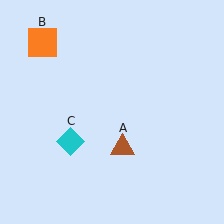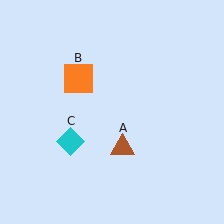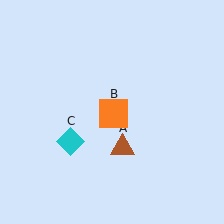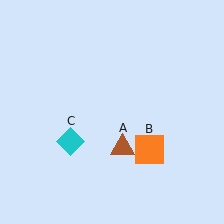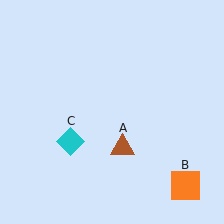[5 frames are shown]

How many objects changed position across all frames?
1 object changed position: orange square (object B).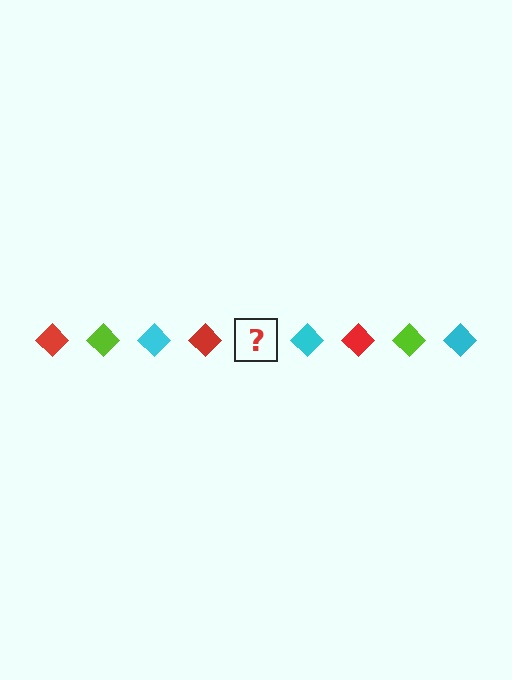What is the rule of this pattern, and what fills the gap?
The rule is that the pattern cycles through red, lime, cyan diamonds. The gap should be filled with a lime diamond.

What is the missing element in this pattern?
The missing element is a lime diamond.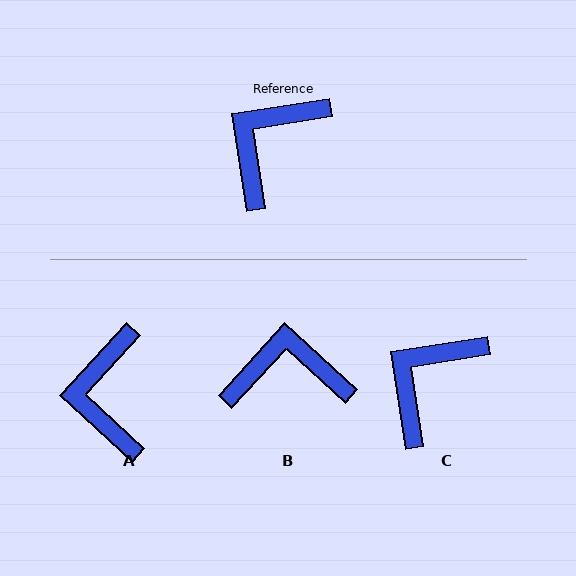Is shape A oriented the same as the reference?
No, it is off by about 38 degrees.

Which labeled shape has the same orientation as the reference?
C.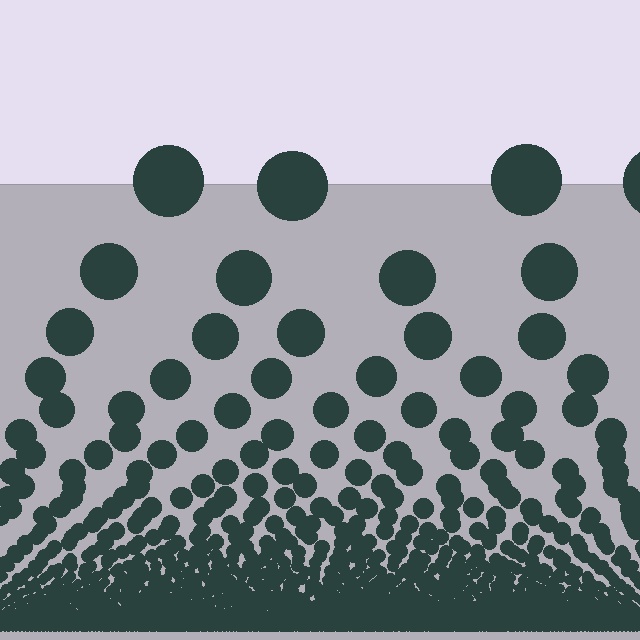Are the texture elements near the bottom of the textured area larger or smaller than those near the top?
Smaller. The gradient is inverted — elements near the bottom are smaller and denser.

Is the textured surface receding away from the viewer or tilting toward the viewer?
The surface appears to tilt toward the viewer. Texture elements get larger and sparser toward the top.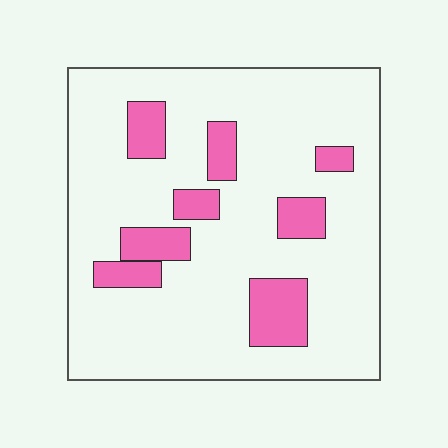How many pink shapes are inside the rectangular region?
8.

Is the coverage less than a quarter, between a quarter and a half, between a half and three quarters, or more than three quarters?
Less than a quarter.